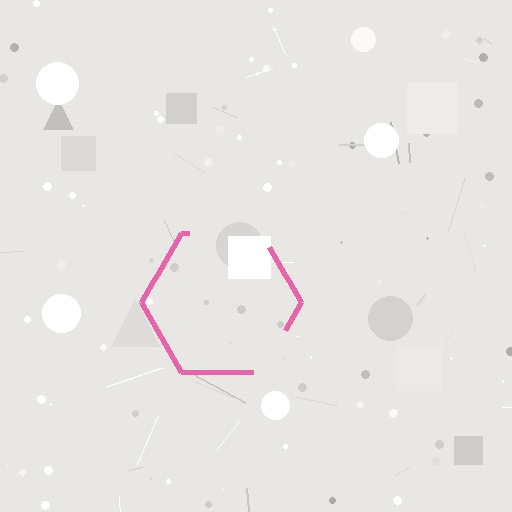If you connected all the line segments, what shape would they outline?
They would outline a hexagon.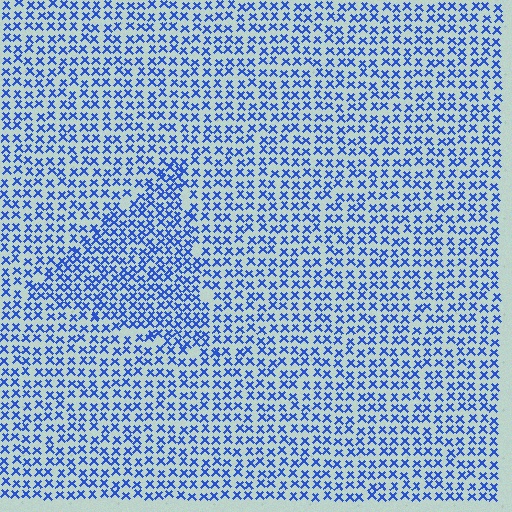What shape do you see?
I see a triangle.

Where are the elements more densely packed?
The elements are more densely packed inside the triangle boundary.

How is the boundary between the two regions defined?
The boundary is defined by a change in element density (approximately 1.5x ratio). All elements are the same color, size, and shape.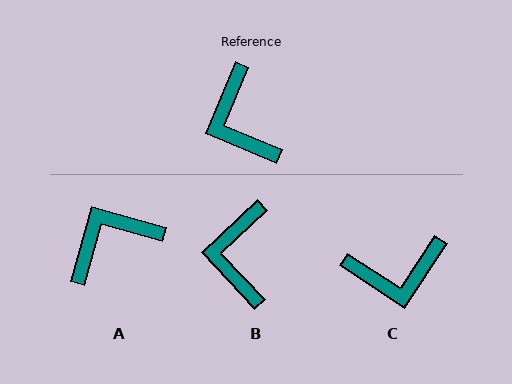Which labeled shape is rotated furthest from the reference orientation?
A, about 83 degrees away.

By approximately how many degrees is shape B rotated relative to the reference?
Approximately 24 degrees clockwise.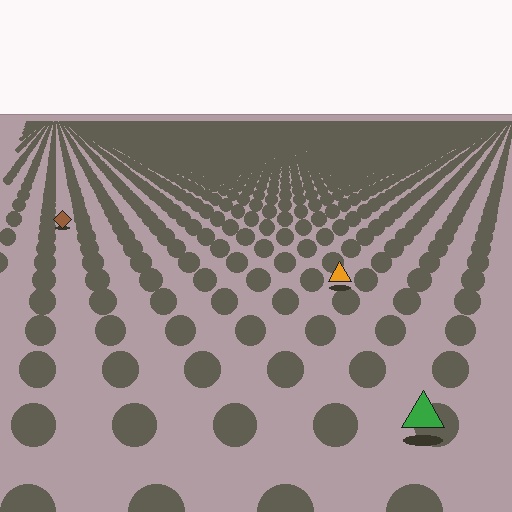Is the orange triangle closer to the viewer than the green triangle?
No. The green triangle is closer — you can tell from the texture gradient: the ground texture is coarser near it.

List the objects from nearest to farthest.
From nearest to farthest: the green triangle, the orange triangle, the brown diamond.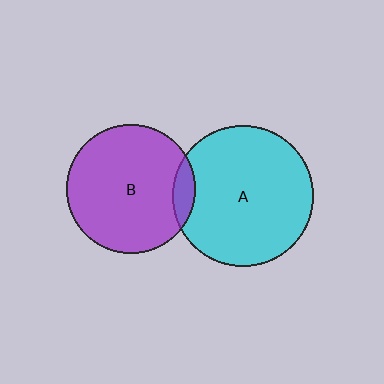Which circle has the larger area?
Circle A (cyan).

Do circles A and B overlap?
Yes.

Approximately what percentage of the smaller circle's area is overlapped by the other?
Approximately 10%.